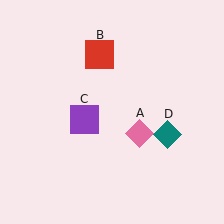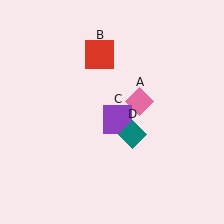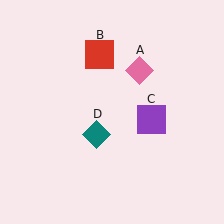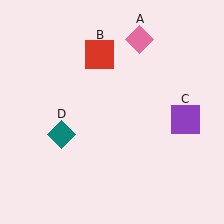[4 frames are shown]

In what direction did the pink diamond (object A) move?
The pink diamond (object A) moved up.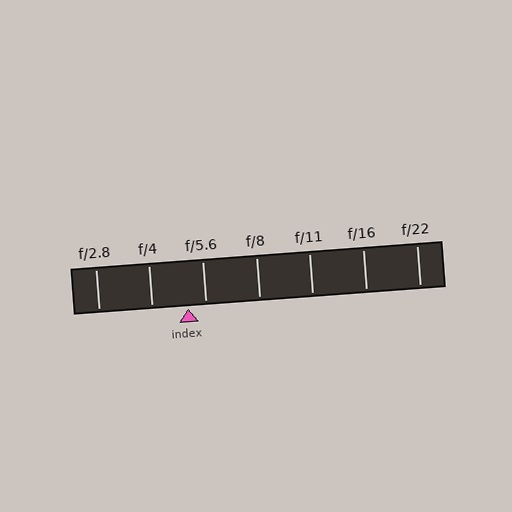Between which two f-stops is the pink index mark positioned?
The index mark is between f/4 and f/5.6.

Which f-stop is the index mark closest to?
The index mark is closest to f/5.6.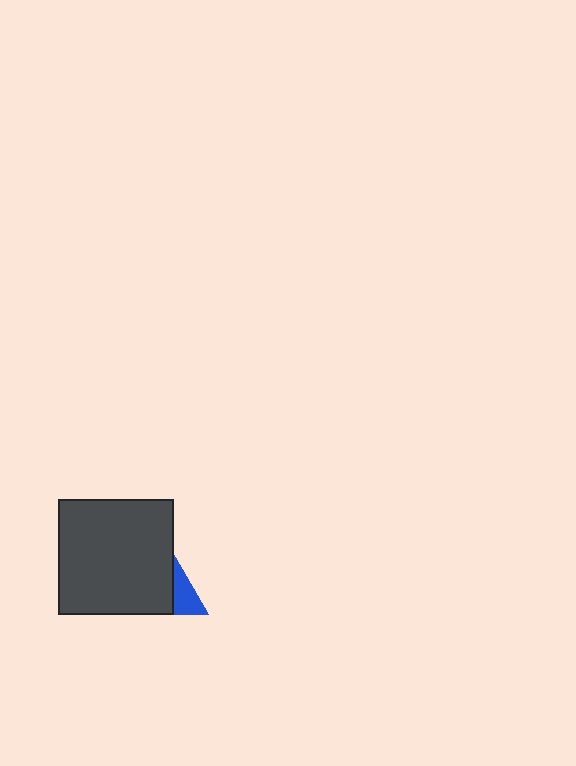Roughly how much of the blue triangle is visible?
A small part of it is visible (roughly 32%).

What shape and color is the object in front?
The object in front is a dark gray square.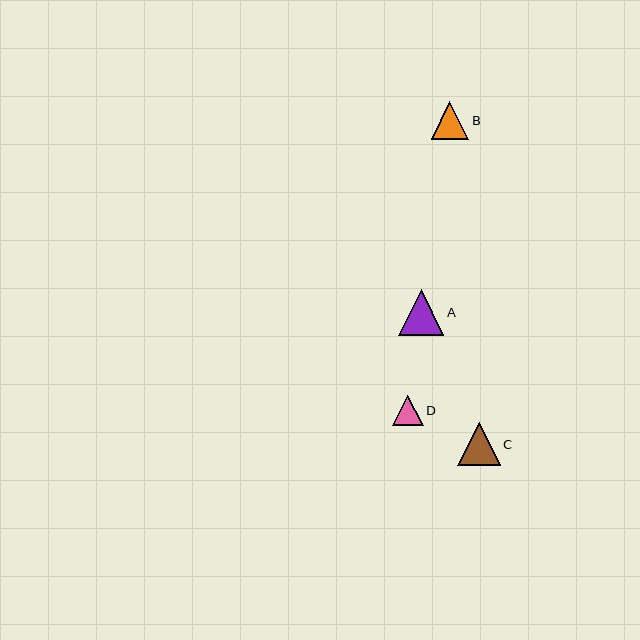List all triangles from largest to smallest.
From largest to smallest: A, C, B, D.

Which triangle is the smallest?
Triangle D is the smallest with a size of approximately 30 pixels.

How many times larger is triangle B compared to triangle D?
Triangle B is approximately 1.2 times the size of triangle D.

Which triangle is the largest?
Triangle A is the largest with a size of approximately 45 pixels.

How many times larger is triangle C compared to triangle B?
Triangle C is approximately 1.1 times the size of triangle B.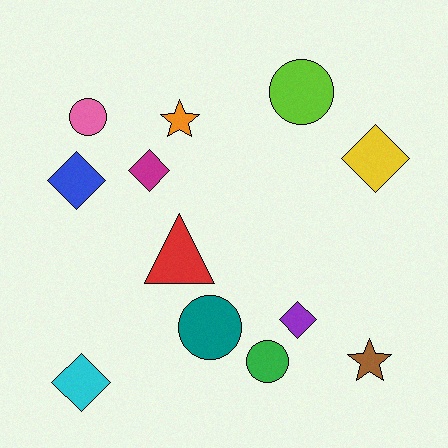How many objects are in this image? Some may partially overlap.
There are 12 objects.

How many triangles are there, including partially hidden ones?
There is 1 triangle.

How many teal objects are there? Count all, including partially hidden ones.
There is 1 teal object.